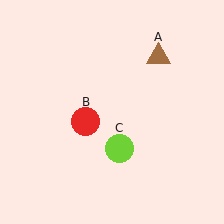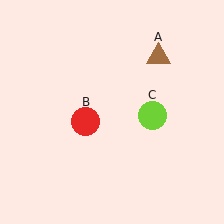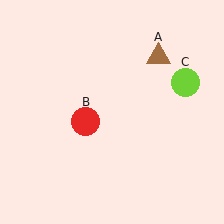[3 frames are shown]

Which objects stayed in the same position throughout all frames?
Brown triangle (object A) and red circle (object B) remained stationary.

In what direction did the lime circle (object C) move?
The lime circle (object C) moved up and to the right.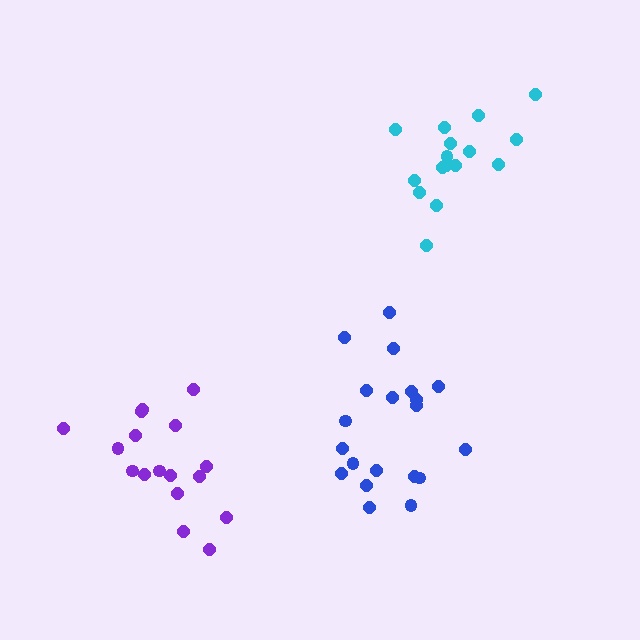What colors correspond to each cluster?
The clusters are colored: blue, cyan, purple.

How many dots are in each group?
Group 1: 20 dots, Group 2: 16 dots, Group 3: 17 dots (53 total).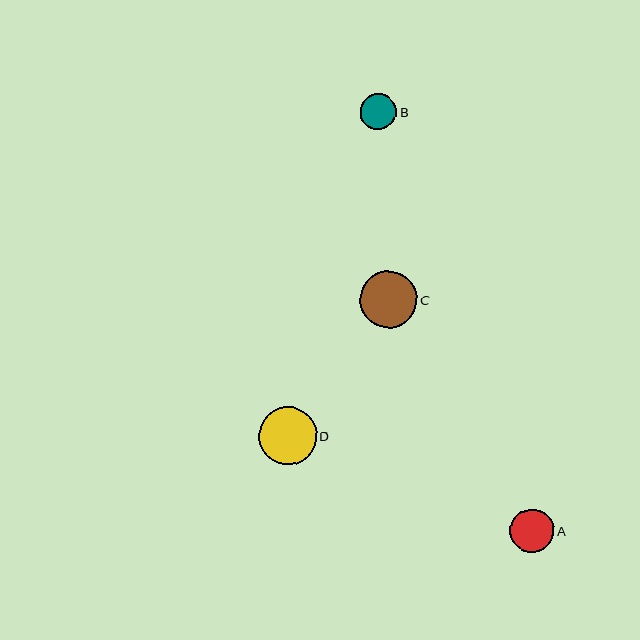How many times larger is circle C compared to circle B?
Circle C is approximately 1.6 times the size of circle B.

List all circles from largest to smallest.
From largest to smallest: D, C, A, B.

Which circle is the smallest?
Circle B is the smallest with a size of approximately 36 pixels.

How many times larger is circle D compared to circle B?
Circle D is approximately 1.6 times the size of circle B.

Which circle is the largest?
Circle D is the largest with a size of approximately 58 pixels.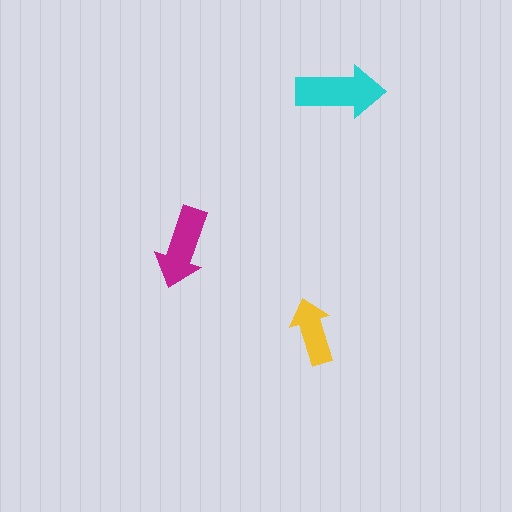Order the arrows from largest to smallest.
the cyan one, the magenta one, the yellow one.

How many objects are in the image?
There are 3 objects in the image.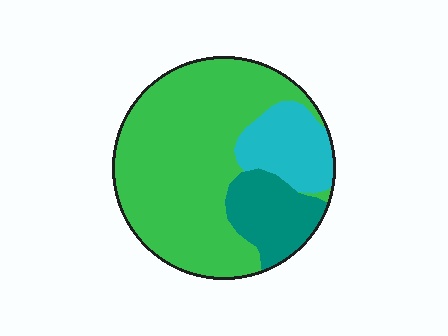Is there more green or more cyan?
Green.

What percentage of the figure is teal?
Teal covers 16% of the figure.